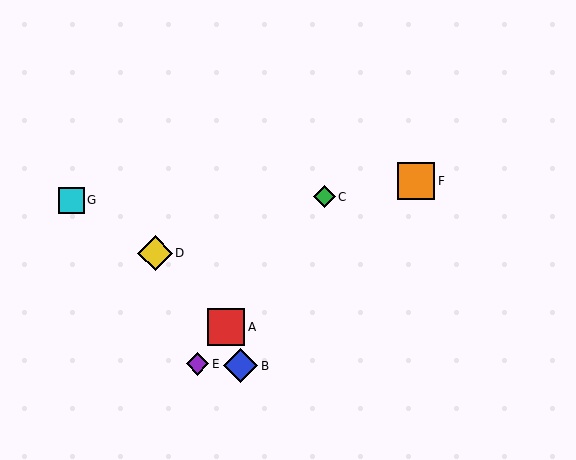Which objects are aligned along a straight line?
Objects A, C, E are aligned along a straight line.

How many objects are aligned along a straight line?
3 objects (A, C, E) are aligned along a straight line.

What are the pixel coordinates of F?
Object F is at (416, 181).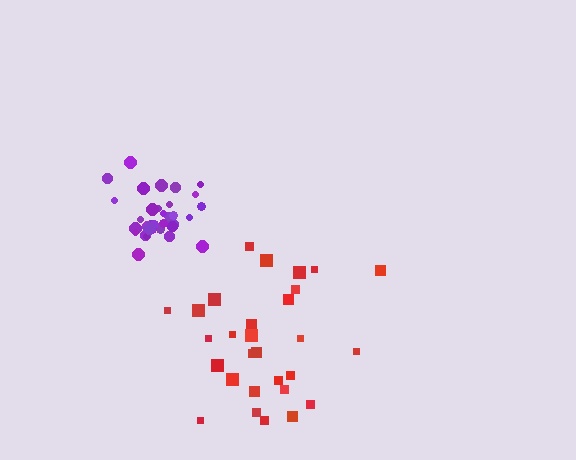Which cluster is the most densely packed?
Purple.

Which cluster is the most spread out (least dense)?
Red.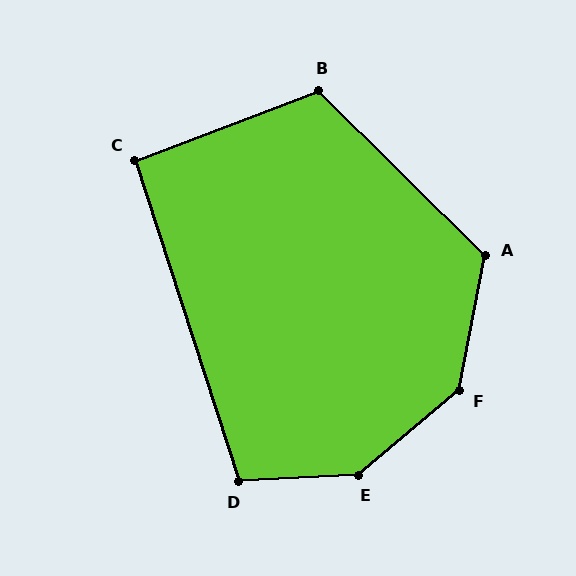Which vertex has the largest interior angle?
E, at approximately 143 degrees.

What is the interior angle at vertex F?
Approximately 141 degrees (obtuse).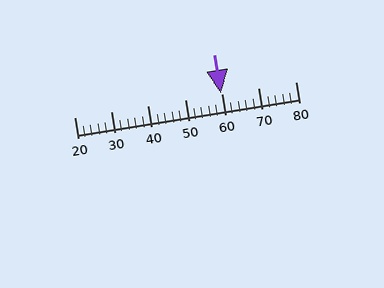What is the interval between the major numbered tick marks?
The major tick marks are spaced 10 units apart.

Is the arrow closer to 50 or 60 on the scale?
The arrow is closer to 60.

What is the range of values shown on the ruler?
The ruler shows values from 20 to 80.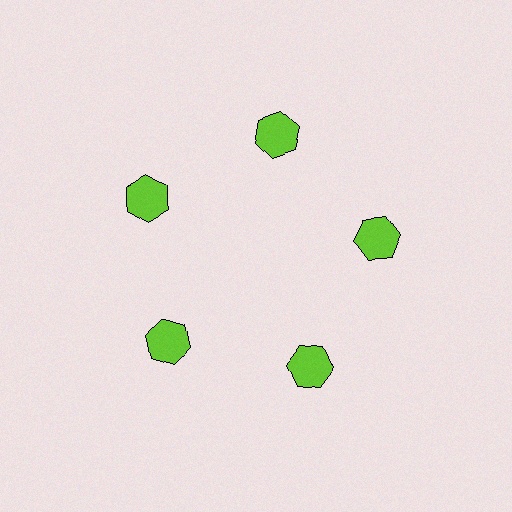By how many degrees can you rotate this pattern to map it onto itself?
The pattern maps onto itself every 72 degrees of rotation.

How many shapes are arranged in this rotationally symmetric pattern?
There are 5 shapes, arranged in 5 groups of 1.